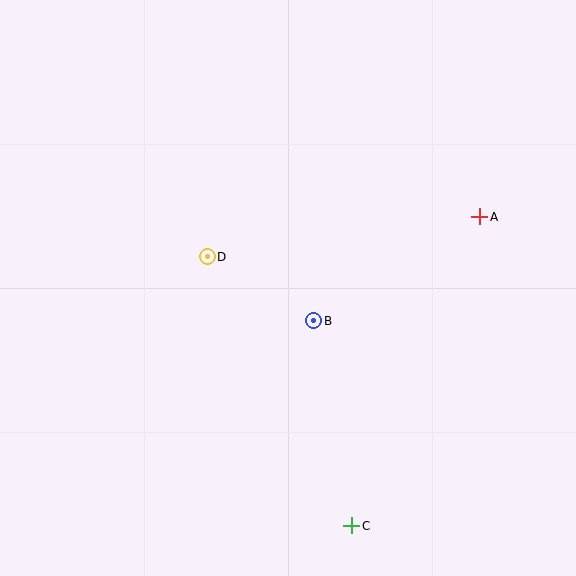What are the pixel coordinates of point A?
Point A is at (480, 217).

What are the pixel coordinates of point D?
Point D is at (207, 257).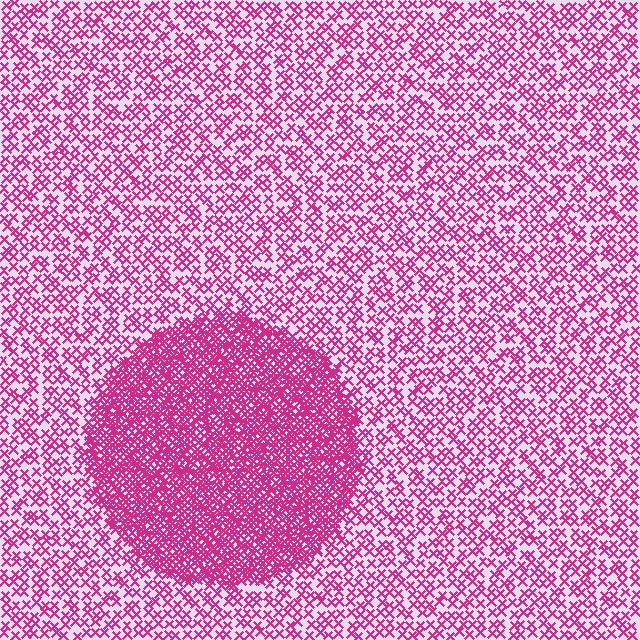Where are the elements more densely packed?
The elements are more densely packed inside the circle boundary.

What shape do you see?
I see a circle.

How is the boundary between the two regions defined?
The boundary is defined by a change in element density (approximately 2.6x ratio). All elements are the same color, size, and shape.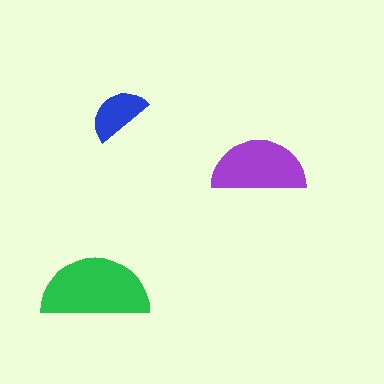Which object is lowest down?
The green semicircle is bottommost.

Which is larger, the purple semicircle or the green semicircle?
The green one.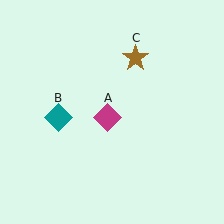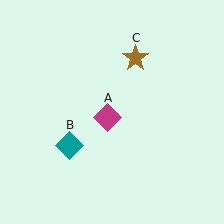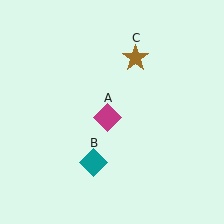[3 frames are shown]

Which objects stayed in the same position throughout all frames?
Magenta diamond (object A) and brown star (object C) remained stationary.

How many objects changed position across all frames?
1 object changed position: teal diamond (object B).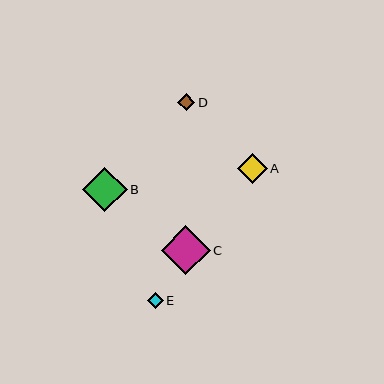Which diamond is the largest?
Diamond C is the largest with a size of approximately 49 pixels.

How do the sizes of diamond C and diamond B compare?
Diamond C and diamond B are approximately the same size.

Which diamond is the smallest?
Diamond E is the smallest with a size of approximately 16 pixels.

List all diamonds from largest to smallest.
From largest to smallest: C, B, A, D, E.